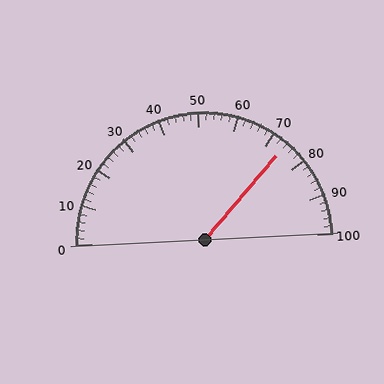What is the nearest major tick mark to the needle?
The nearest major tick mark is 70.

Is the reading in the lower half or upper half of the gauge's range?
The reading is in the upper half of the range (0 to 100).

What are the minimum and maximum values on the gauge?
The gauge ranges from 0 to 100.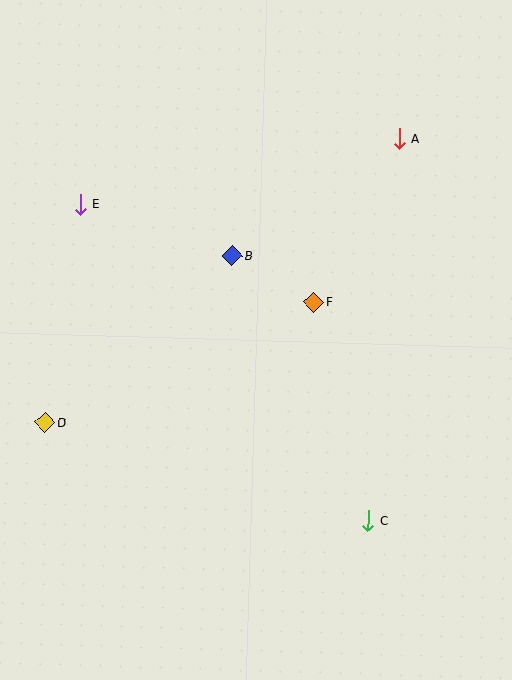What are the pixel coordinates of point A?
Point A is at (400, 139).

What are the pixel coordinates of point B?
Point B is at (233, 255).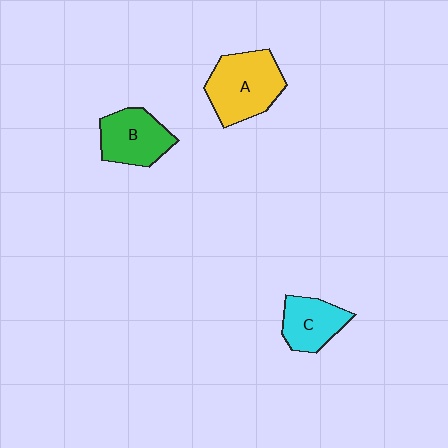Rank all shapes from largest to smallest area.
From largest to smallest: A (yellow), B (green), C (cyan).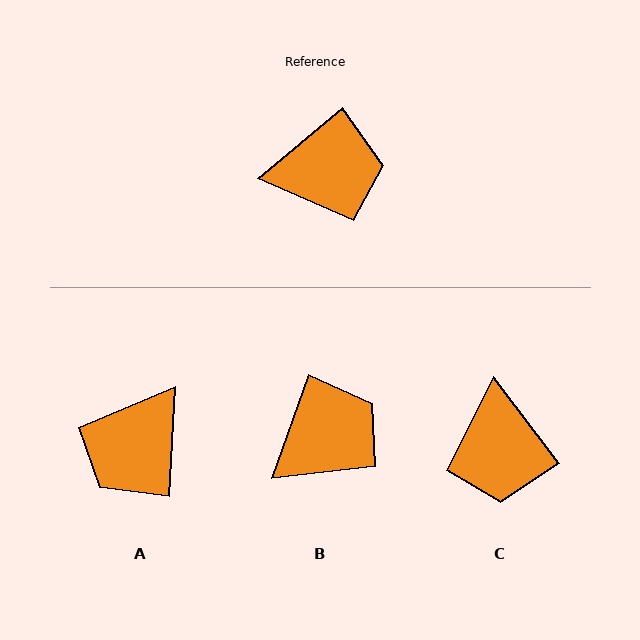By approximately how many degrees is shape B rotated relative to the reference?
Approximately 30 degrees counter-clockwise.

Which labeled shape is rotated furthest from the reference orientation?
A, about 133 degrees away.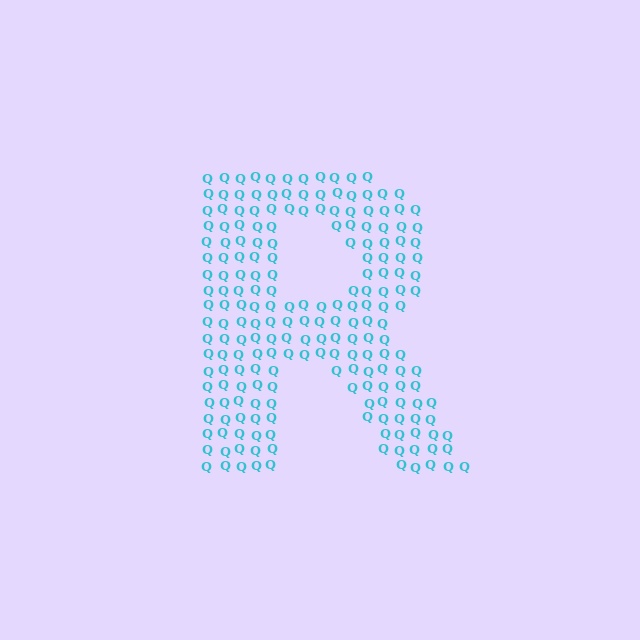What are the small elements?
The small elements are letter Q's.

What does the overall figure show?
The overall figure shows the letter R.